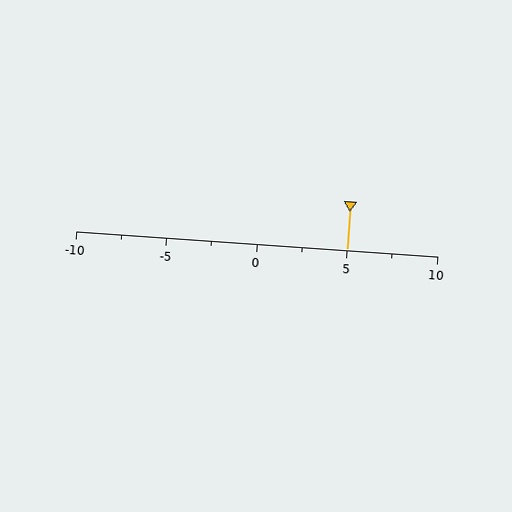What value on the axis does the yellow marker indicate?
The marker indicates approximately 5.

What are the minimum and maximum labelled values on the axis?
The axis runs from -10 to 10.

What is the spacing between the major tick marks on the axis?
The major ticks are spaced 5 apart.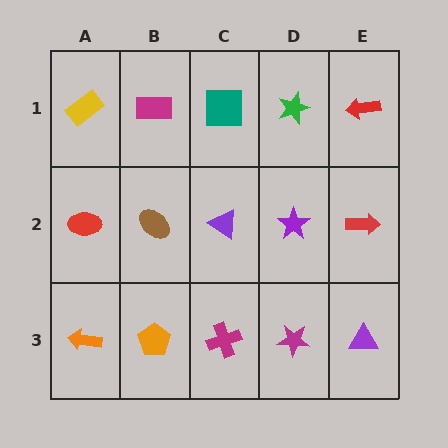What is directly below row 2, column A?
An orange arrow.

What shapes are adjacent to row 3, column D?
A purple star (row 2, column D), a magenta cross (row 3, column C), a purple triangle (row 3, column E).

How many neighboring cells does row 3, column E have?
2.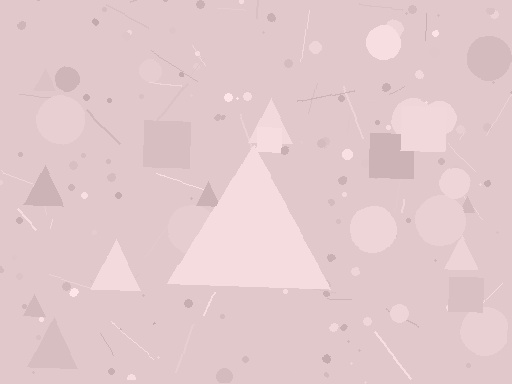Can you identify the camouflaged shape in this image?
The camouflaged shape is a triangle.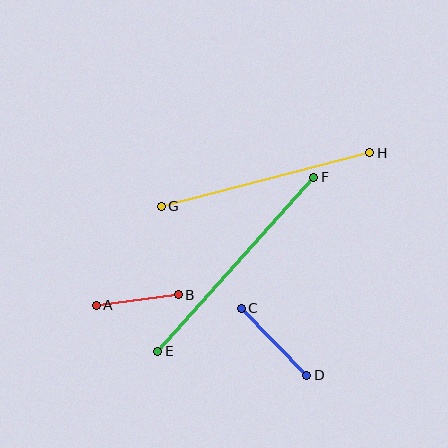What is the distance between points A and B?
The distance is approximately 83 pixels.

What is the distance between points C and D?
The distance is approximately 94 pixels.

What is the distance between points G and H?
The distance is approximately 215 pixels.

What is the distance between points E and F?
The distance is approximately 234 pixels.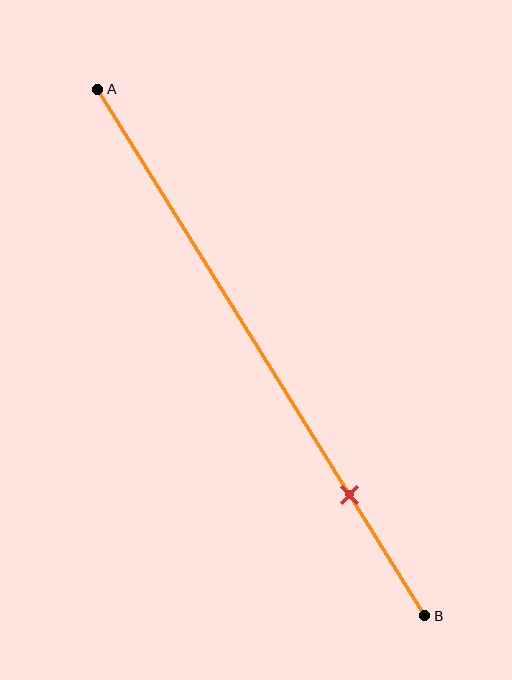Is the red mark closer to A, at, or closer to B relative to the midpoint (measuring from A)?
The red mark is closer to point B than the midpoint of segment AB.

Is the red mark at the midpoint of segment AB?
No, the mark is at about 75% from A, not at the 50% midpoint.